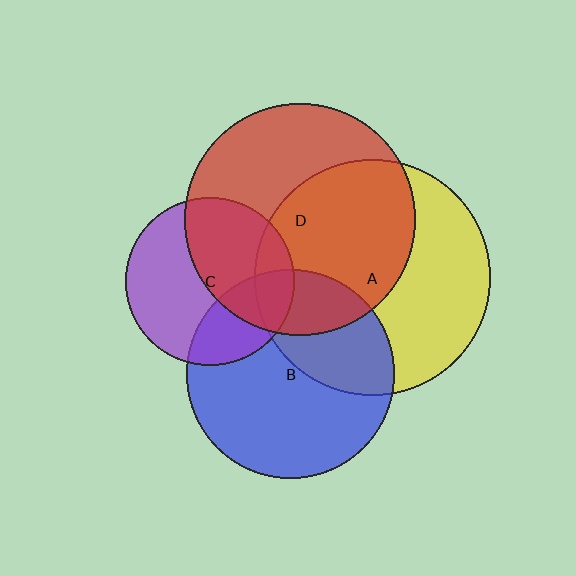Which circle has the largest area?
Circle A (yellow).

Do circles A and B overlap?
Yes.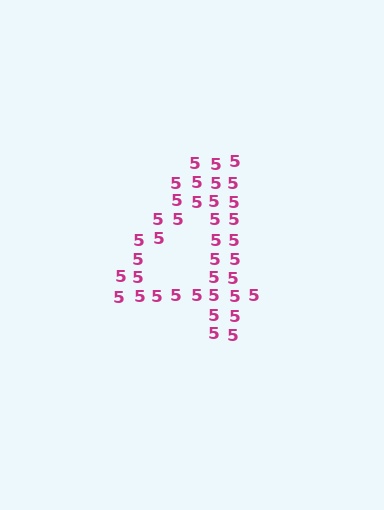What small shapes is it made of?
It is made of small digit 5's.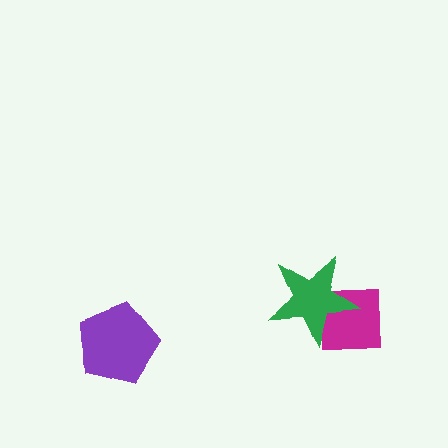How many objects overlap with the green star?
1 object overlaps with the green star.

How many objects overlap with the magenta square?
1 object overlaps with the magenta square.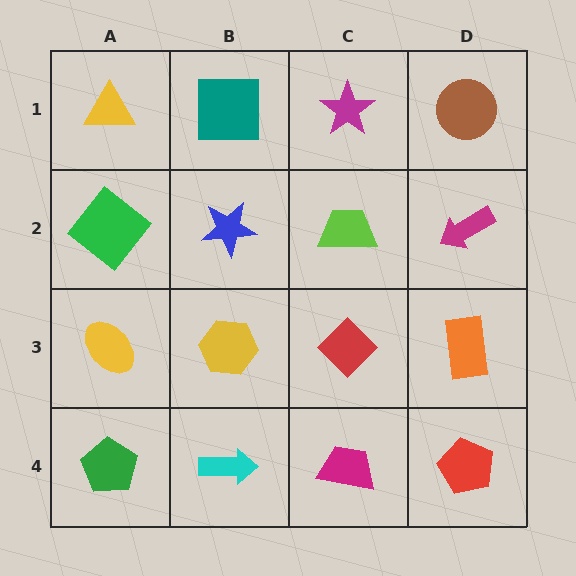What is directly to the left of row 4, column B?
A green pentagon.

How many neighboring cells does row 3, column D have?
3.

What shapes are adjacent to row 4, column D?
An orange rectangle (row 3, column D), a magenta trapezoid (row 4, column C).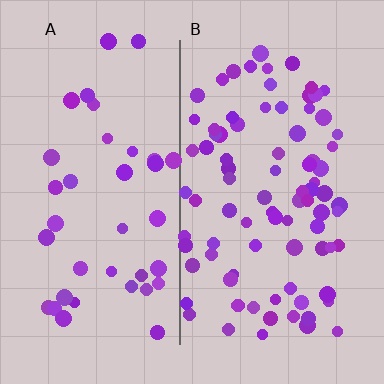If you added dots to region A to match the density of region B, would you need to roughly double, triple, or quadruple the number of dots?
Approximately double.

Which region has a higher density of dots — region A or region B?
B (the right).